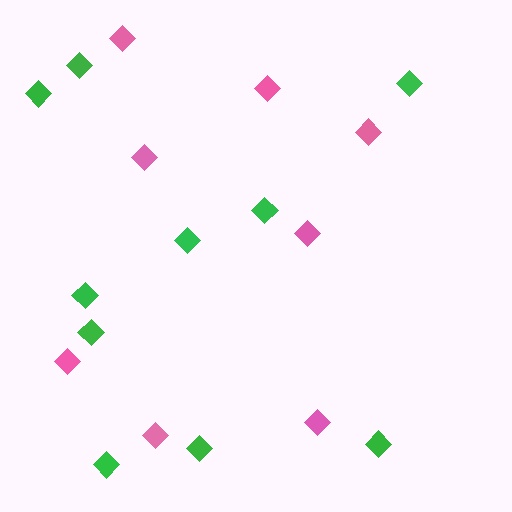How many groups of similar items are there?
There are 2 groups: one group of pink diamonds (8) and one group of green diamonds (10).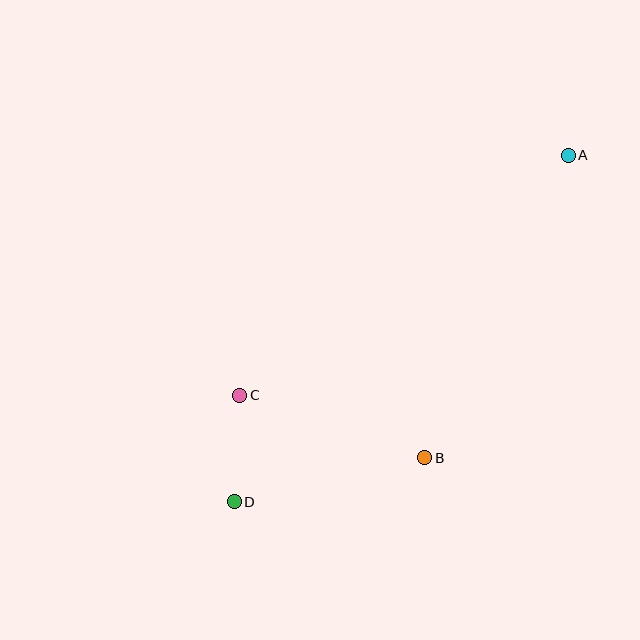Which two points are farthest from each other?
Points A and D are farthest from each other.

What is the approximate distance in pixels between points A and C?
The distance between A and C is approximately 407 pixels.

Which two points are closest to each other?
Points C and D are closest to each other.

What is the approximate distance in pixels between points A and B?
The distance between A and B is approximately 335 pixels.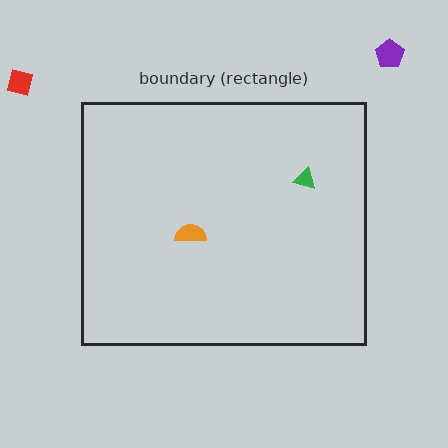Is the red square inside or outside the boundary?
Outside.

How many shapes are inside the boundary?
2 inside, 2 outside.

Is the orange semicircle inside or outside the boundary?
Inside.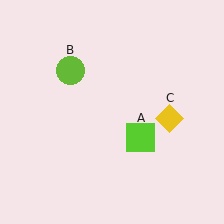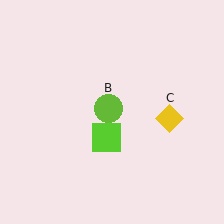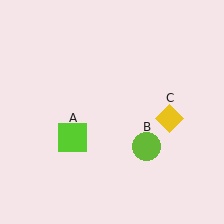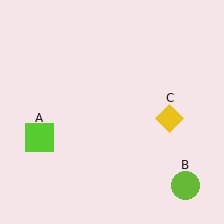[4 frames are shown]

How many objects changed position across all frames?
2 objects changed position: lime square (object A), lime circle (object B).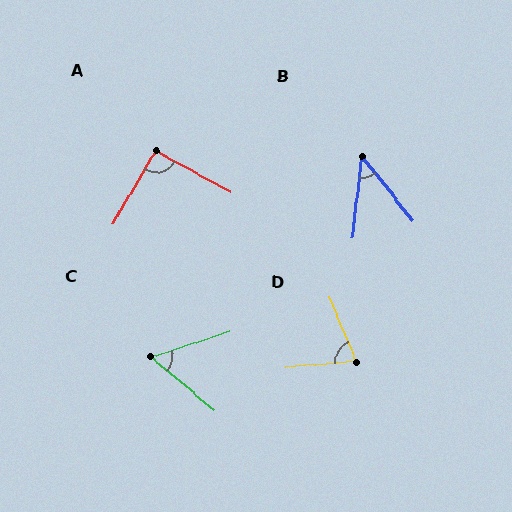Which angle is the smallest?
B, at approximately 45 degrees.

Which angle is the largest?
A, at approximately 92 degrees.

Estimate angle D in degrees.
Approximately 73 degrees.